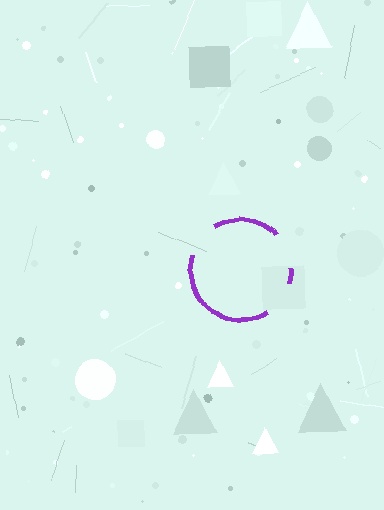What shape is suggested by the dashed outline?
The dashed outline suggests a circle.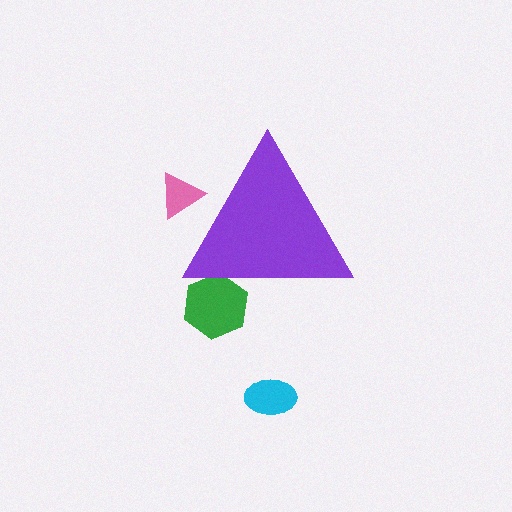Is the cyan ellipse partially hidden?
No, the cyan ellipse is fully visible.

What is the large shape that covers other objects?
A purple triangle.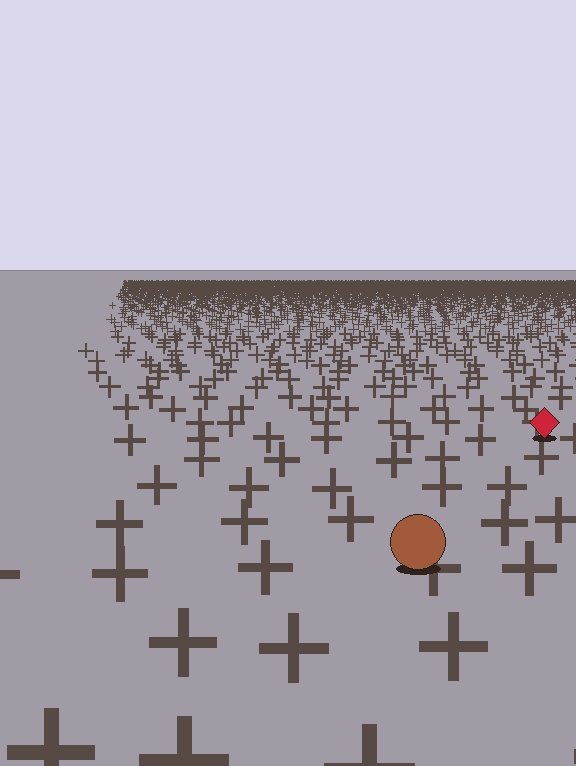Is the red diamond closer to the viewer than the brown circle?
No. The brown circle is closer — you can tell from the texture gradient: the ground texture is coarser near it.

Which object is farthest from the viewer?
The red diamond is farthest from the viewer. It appears smaller and the ground texture around it is denser.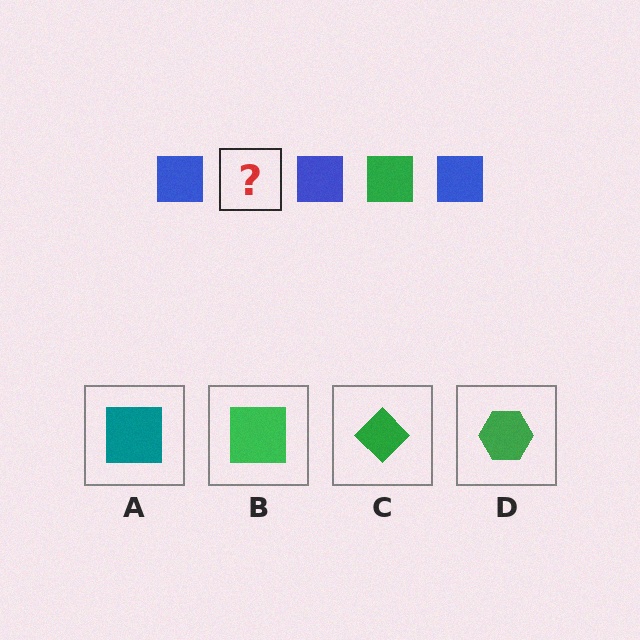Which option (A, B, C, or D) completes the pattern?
B.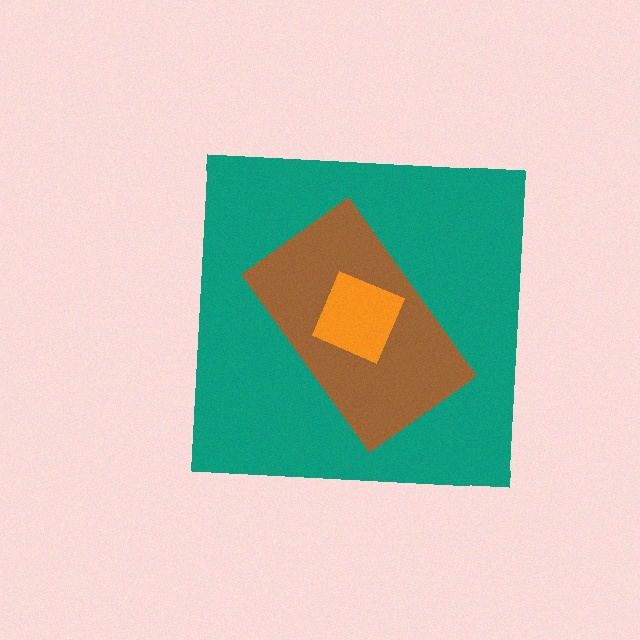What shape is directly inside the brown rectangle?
The orange square.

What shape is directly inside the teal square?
The brown rectangle.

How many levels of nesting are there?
3.